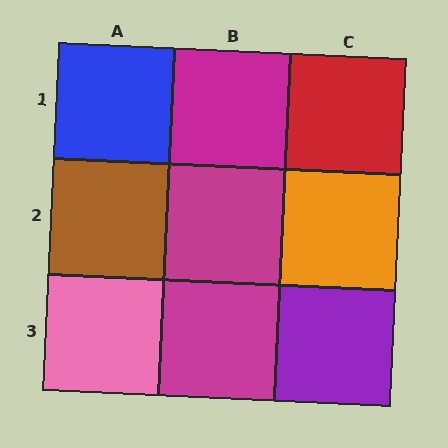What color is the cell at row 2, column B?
Magenta.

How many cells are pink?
1 cell is pink.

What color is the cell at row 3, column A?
Pink.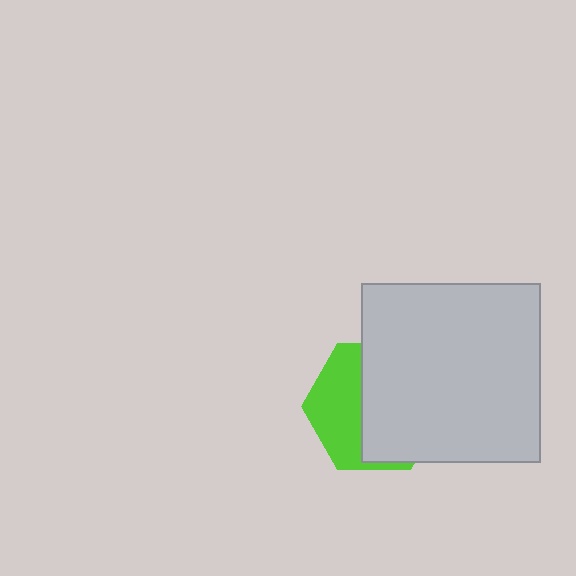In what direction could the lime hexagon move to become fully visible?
The lime hexagon could move left. That would shift it out from behind the light gray square entirely.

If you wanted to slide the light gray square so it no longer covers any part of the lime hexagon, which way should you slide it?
Slide it right — that is the most direct way to separate the two shapes.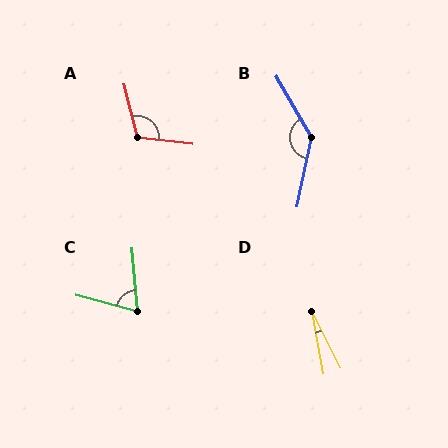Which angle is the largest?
B, at approximately 138 degrees.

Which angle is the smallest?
D, at approximately 16 degrees.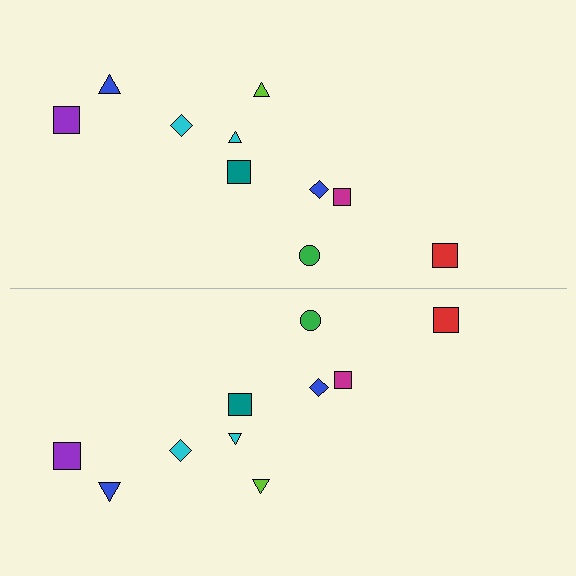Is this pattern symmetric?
Yes, this pattern has bilateral (reflection) symmetry.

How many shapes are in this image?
There are 20 shapes in this image.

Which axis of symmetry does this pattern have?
The pattern has a horizontal axis of symmetry running through the center of the image.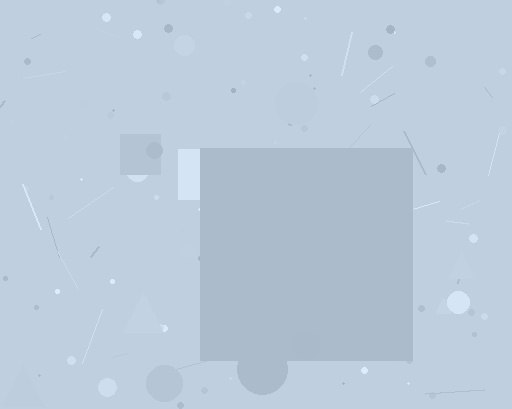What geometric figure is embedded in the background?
A square is embedded in the background.